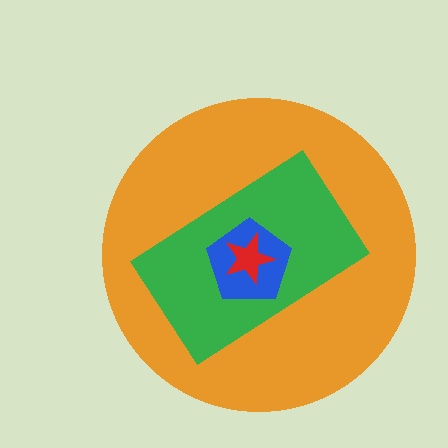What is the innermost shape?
The red star.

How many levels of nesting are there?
4.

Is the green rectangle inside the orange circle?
Yes.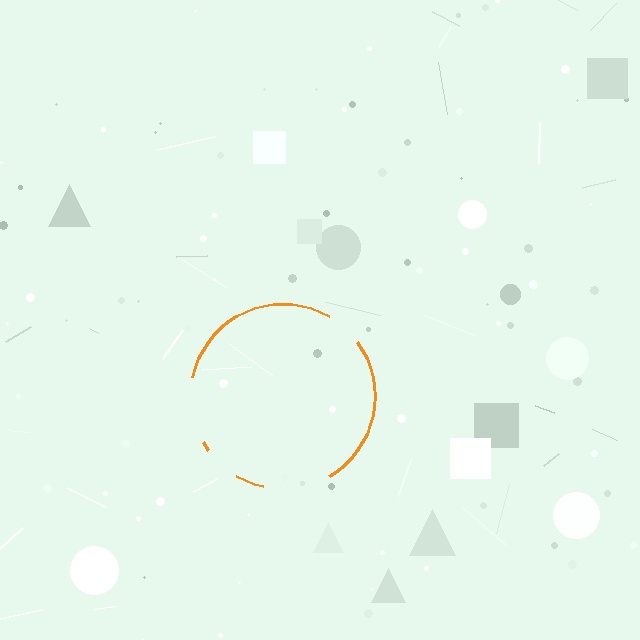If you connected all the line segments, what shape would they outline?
They would outline a circle.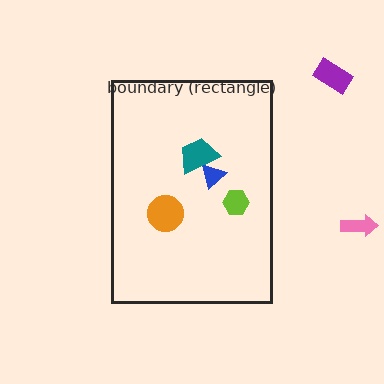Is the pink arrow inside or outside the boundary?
Outside.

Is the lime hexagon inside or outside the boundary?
Inside.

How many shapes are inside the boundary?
4 inside, 2 outside.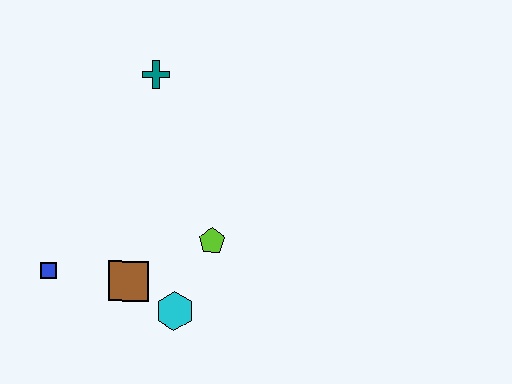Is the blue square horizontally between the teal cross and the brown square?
No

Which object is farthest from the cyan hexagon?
The teal cross is farthest from the cyan hexagon.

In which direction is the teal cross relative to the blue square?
The teal cross is above the blue square.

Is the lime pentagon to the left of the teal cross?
No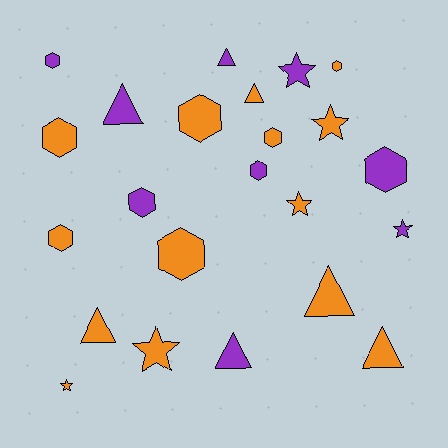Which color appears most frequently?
Orange, with 14 objects.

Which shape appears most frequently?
Hexagon, with 10 objects.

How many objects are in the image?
There are 23 objects.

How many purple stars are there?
There are 2 purple stars.